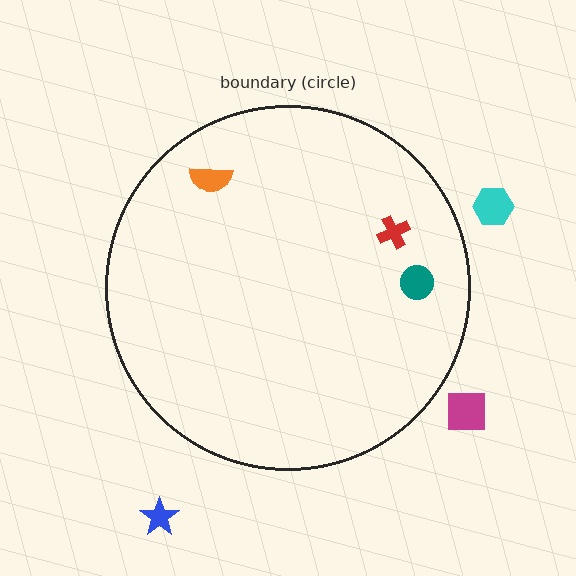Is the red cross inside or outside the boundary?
Inside.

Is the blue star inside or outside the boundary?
Outside.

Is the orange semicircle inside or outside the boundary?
Inside.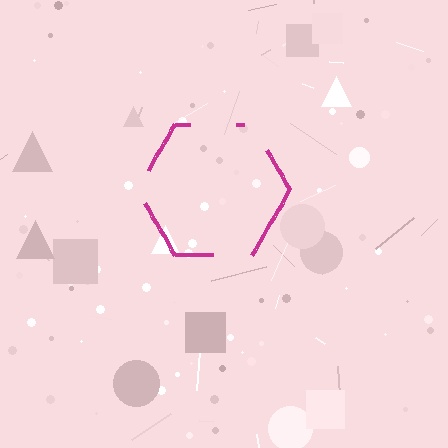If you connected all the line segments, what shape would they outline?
They would outline a hexagon.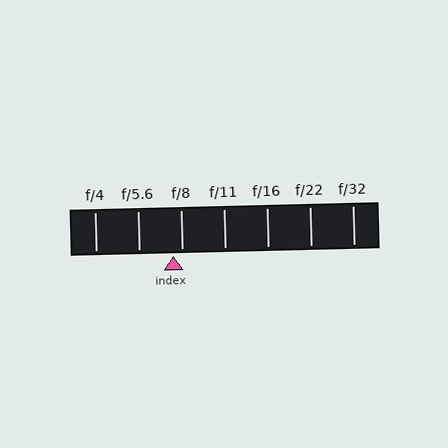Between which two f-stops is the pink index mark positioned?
The index mark is between f/5.6 and f/8.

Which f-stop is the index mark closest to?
The index mark is closest to f/8.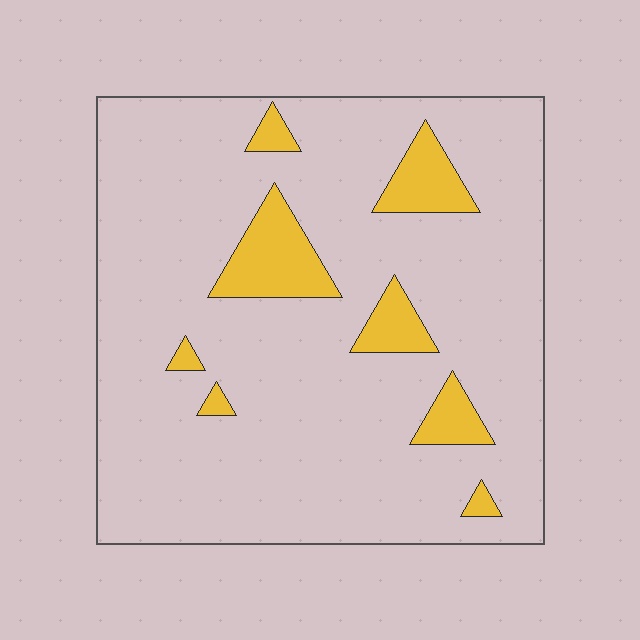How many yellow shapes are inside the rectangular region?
8.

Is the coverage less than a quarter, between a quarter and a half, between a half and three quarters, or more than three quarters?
Less than a quarter.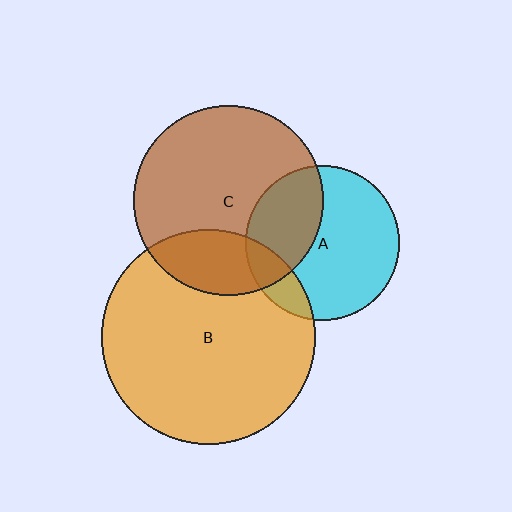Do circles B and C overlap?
Yes.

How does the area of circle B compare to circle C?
Approximately 1.3 times.